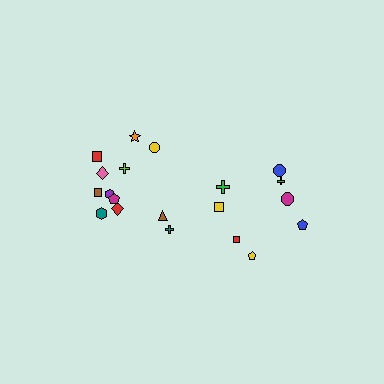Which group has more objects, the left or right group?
The left group.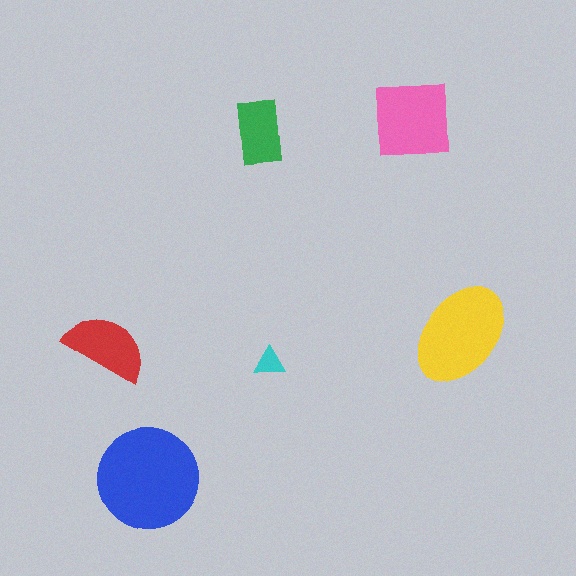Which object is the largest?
The blue circle.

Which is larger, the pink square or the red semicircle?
The pink square.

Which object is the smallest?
The cyan triangle.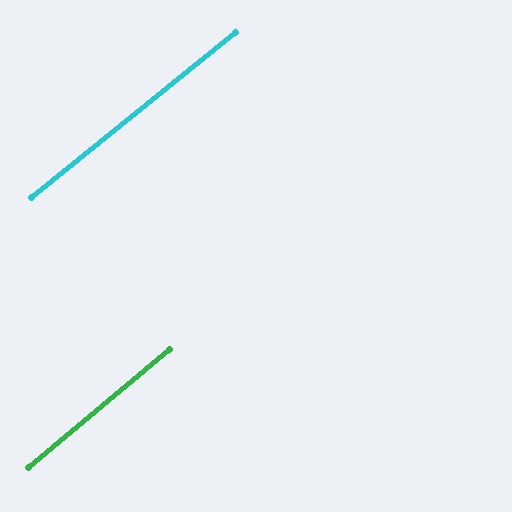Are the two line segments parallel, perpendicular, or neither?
Parallel — their directions differ by only 0.7°.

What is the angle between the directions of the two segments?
Approximately 1 degree.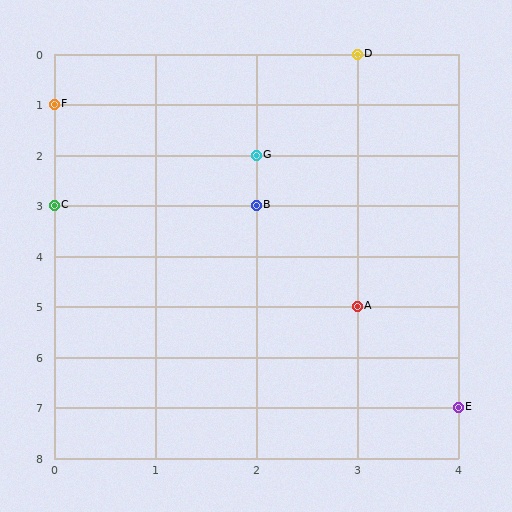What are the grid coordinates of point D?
Point D is at grid coordinates (3, 0).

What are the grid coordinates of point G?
Point G is at grid coordinates (2, 2).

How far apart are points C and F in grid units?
Points C and F are 2 rows apart.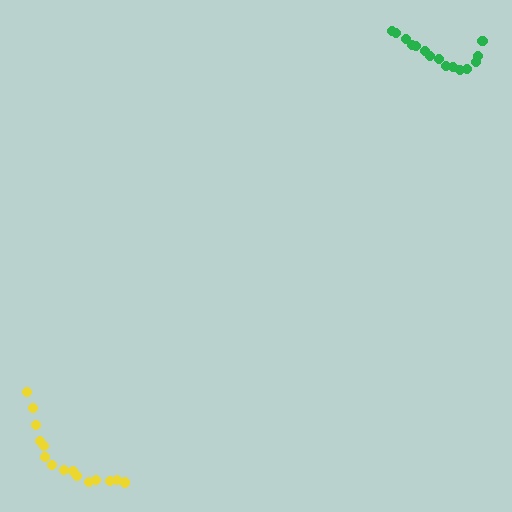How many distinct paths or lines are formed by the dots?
There are 2 distinct paths.